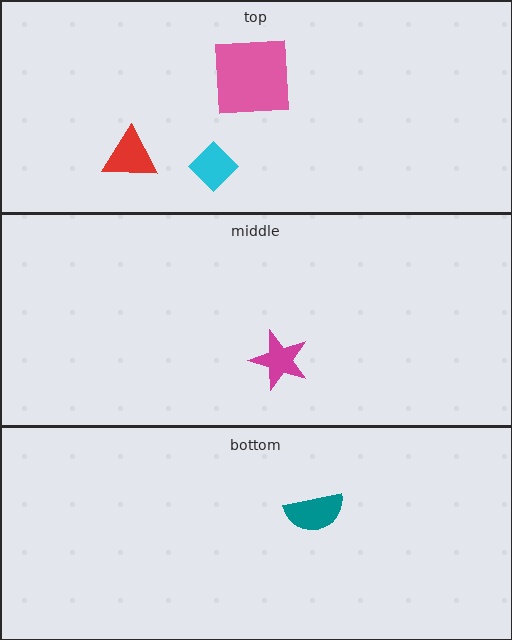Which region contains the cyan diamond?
The top region.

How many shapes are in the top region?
3.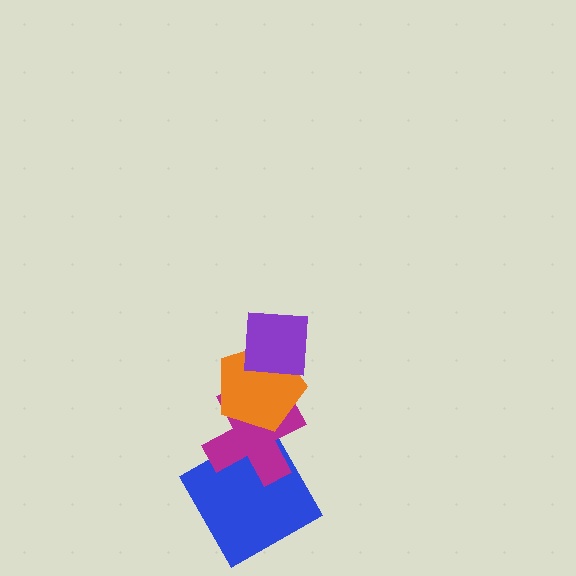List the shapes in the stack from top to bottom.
From top to bottom: the purple square, the orange pentagon, the magenta cross, the blue square.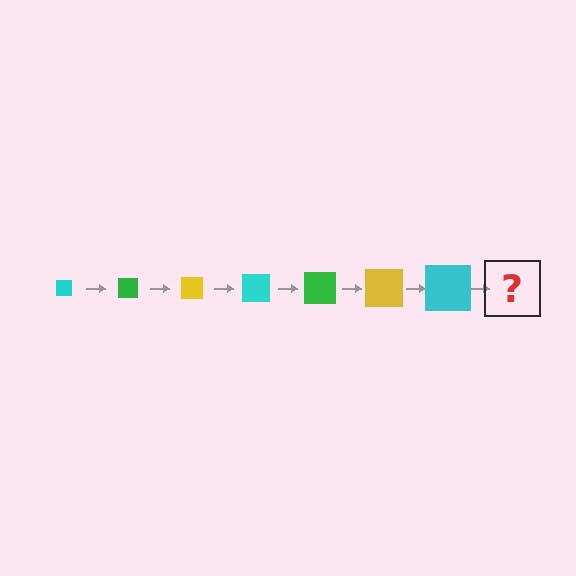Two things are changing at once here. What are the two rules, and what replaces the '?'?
The two rules are that the square grows larger each step and the color cycles through cyan, green, and yellow. The '?' should be a green square, larger than the previous one.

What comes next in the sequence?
The next element should be a green square, larger than the previous one.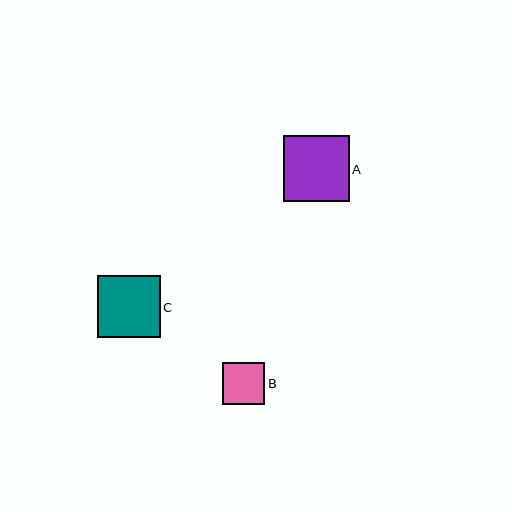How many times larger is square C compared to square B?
Square C is approximately 1.5 times the size of square B.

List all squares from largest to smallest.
From largest to smallest: A, C, B.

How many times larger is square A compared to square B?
Square A is approximately 1.6 times the size of square B.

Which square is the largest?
Square A is the largest with a size of approximately 66 pixels.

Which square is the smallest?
Square B is the smallest with a size of approximately 42 pixels.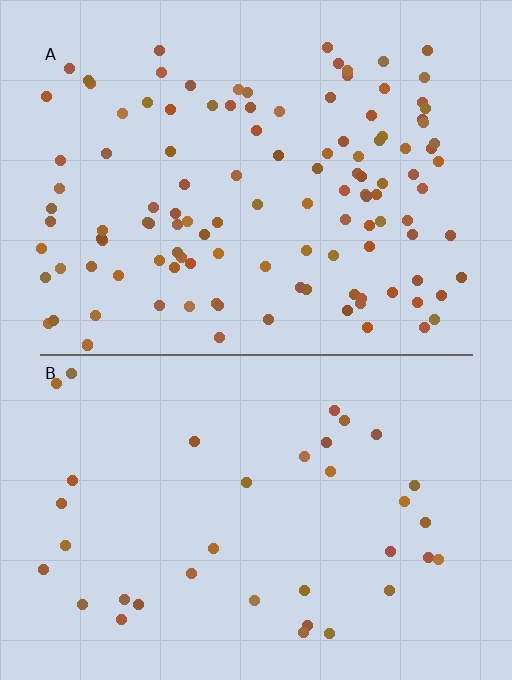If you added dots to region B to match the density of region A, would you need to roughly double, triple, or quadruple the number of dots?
Approximately triple.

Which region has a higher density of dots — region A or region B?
A (the top).